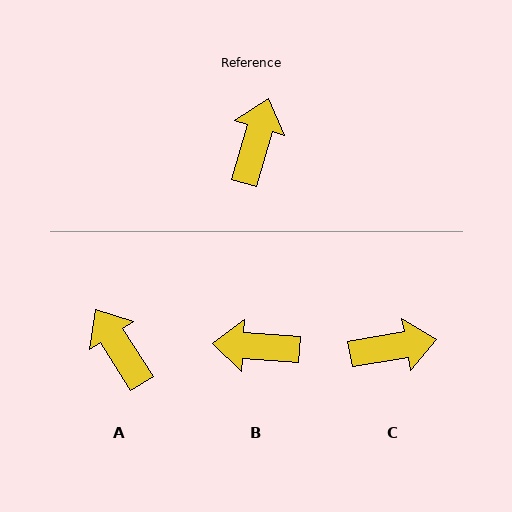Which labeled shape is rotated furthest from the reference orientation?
B, about 102 degrees away.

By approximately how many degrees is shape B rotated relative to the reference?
Approximately 102 degrees counter-clockwise.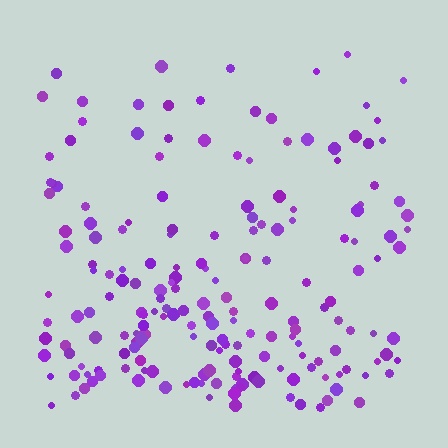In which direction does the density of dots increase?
From top to bottom, with the bottom side densest.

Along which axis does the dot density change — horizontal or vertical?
Vertical.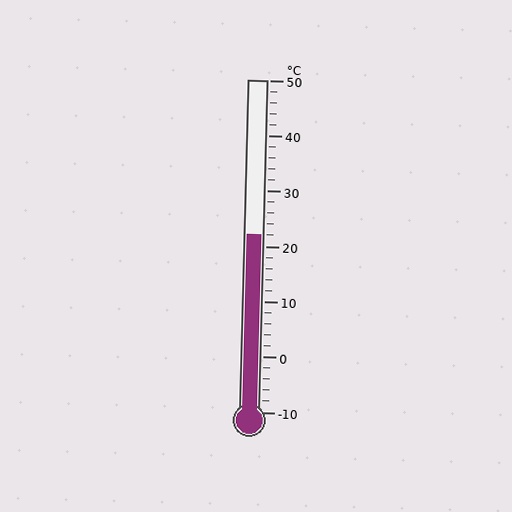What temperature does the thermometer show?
The thermometer shows approximately 22°C.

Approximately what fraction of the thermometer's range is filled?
The thermometer is filled to approximately 55% of its range.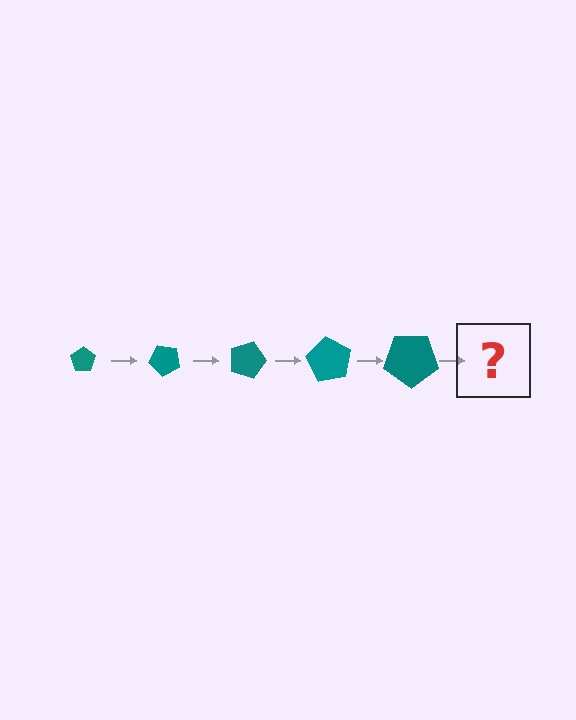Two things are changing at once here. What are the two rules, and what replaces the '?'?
The two rules are that the pentagon grows larger each step and it rotates 45 degrees each step. The '?' should be a pentagon, larger than the previous one and rotated 225 degrees from the start.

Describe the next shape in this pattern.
It should be a pentagon, larger than the previous one and rotated 225 degrees from the start.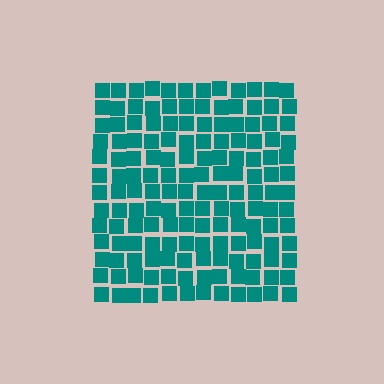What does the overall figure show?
The overall figure shows a square.